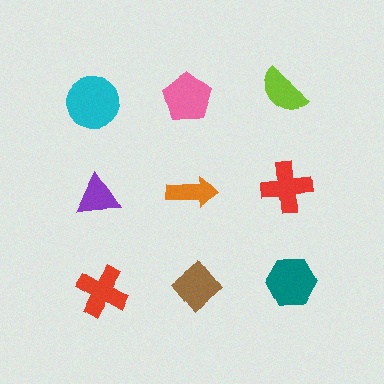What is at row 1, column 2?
A pink pentagon.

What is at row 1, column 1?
A cyan circle.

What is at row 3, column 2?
A brown diamond.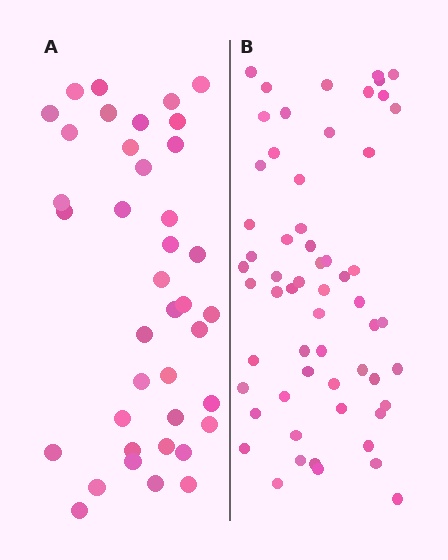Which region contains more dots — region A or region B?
Region B (the right region) has more dots.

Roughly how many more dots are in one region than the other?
Region B has approximately 20 more dots than region A.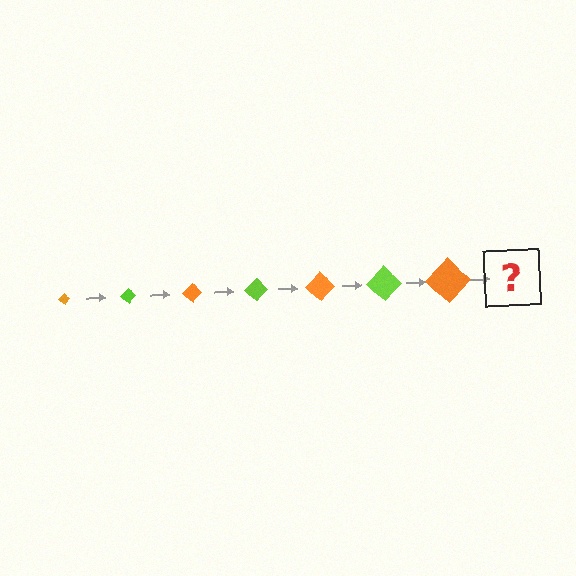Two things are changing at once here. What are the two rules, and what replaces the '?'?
The two rules are that the diamond grows larger each step and the color cycles through orange and lime. The '?' should be a lime diamond, larger than the previous one.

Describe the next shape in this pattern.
It should be a lime diamond, larger than the previous one.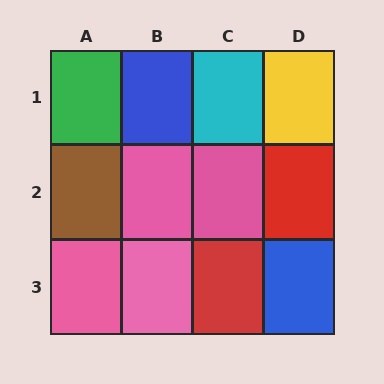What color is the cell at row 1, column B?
Blue.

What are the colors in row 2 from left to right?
Brown, pink, pink, red.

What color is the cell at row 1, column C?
Cyan.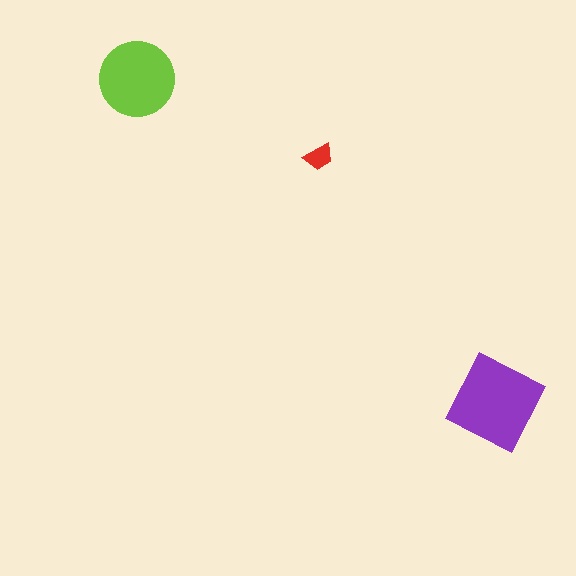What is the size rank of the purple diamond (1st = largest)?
1st.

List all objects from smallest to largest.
The red trapezoid, the lime circle, the purple diamond.